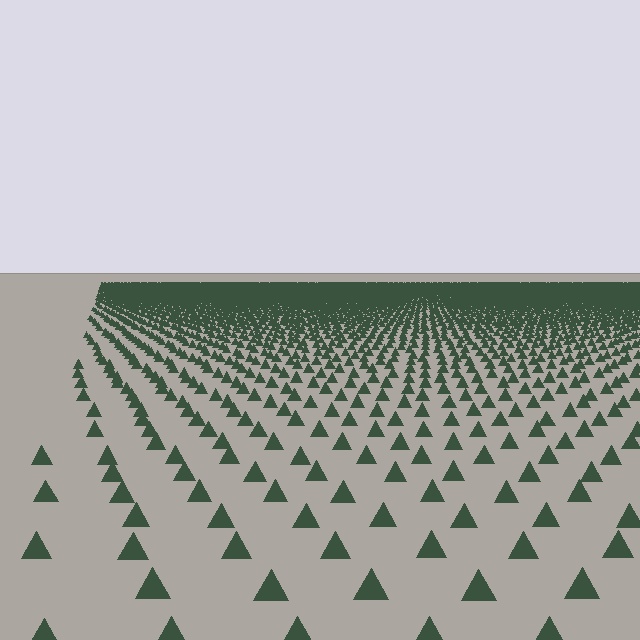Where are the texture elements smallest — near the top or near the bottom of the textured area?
Near the top.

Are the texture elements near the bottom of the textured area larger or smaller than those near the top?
Larger. Near the bottom, elements are closer to the viewer and appear at a bigger on-screen size.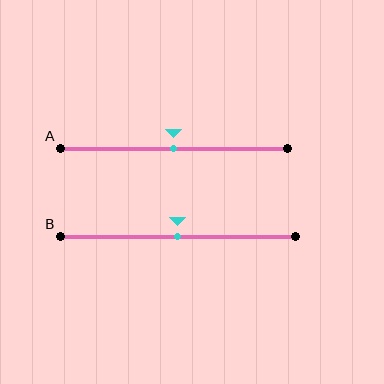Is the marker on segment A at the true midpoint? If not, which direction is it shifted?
Yes, the marker on segment A is at the true midpoint.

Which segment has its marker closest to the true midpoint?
Segment A has its marker closest to the true midpoint.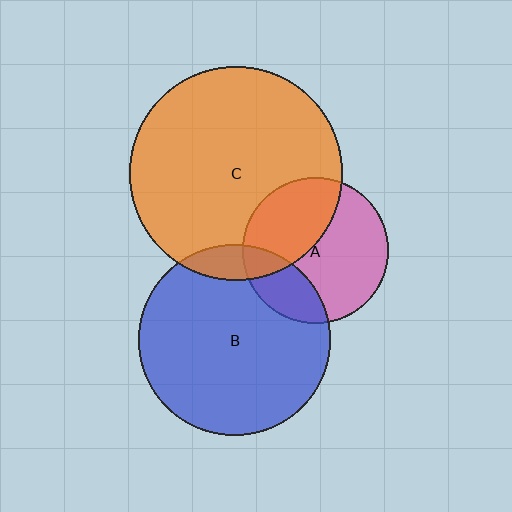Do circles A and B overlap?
Yes.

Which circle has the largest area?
Circle C (orange).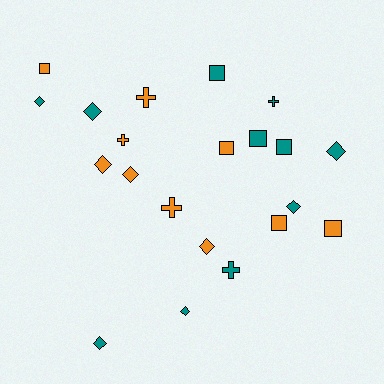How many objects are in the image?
There are 21 objects.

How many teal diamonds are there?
There are 6 teal diamonds.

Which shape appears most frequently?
Diamond, with 9 objects.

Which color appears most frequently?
Teal, with 11 objects.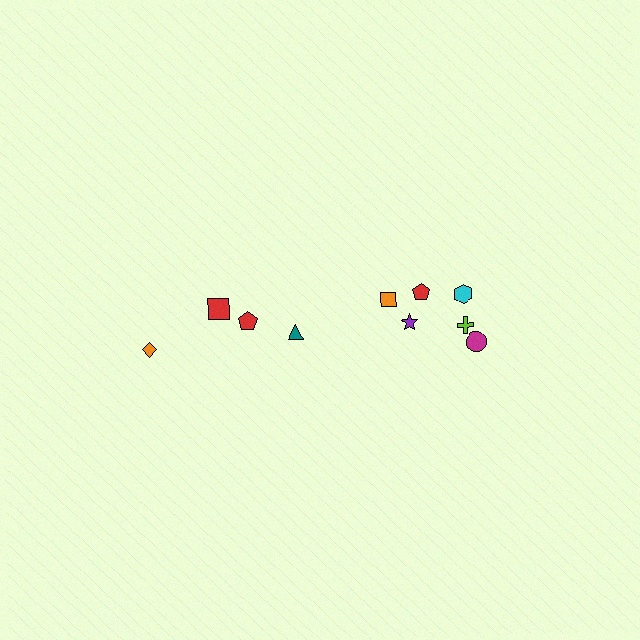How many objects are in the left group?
There are 4 objects.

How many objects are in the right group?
There are 6 objects.